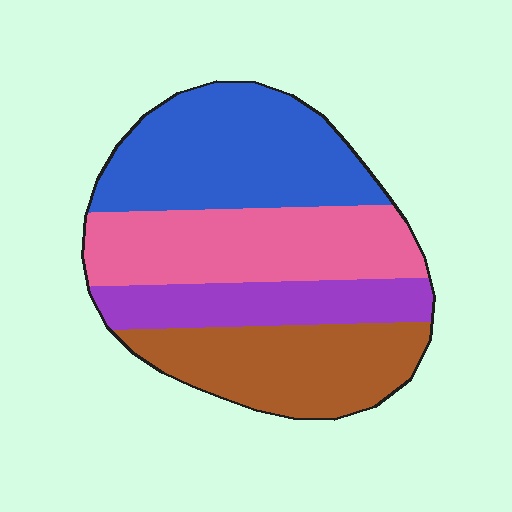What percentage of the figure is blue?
Blue takes up about one third (1/3) of the figure.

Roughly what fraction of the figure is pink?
Pink takes up between a sixth and a third of the figure.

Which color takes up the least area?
Purple, at roughly 15%.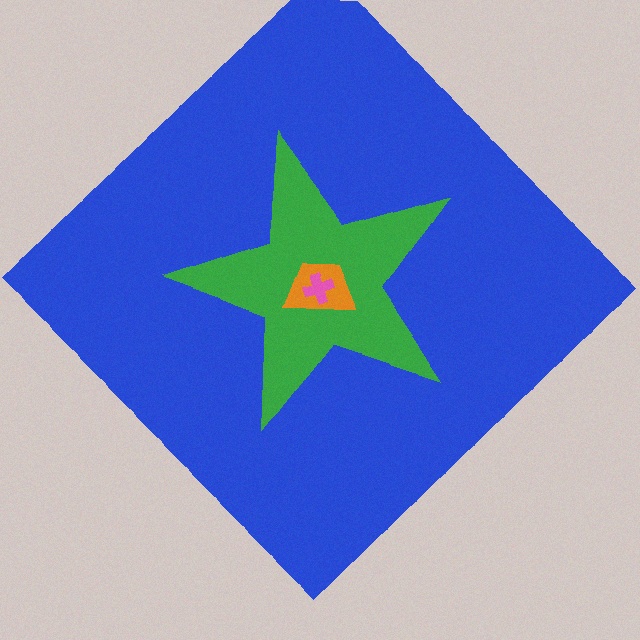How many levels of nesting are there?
4.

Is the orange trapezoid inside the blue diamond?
Yes.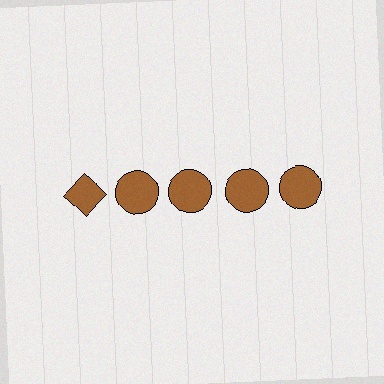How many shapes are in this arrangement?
There are 5 shapes arranged in a grid pattern.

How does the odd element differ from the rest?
It has a different shape: diamond instead of circle.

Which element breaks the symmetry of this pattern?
The brown diamond in the top row, leftmost column breaks the symmetry. All other shapes are brown circles.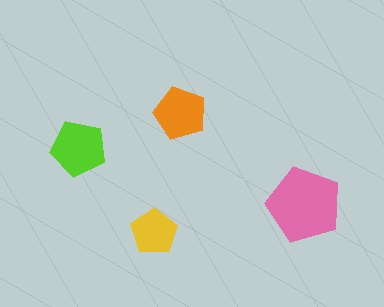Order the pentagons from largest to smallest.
the pink one, the lime one, the orange one, the yellow one.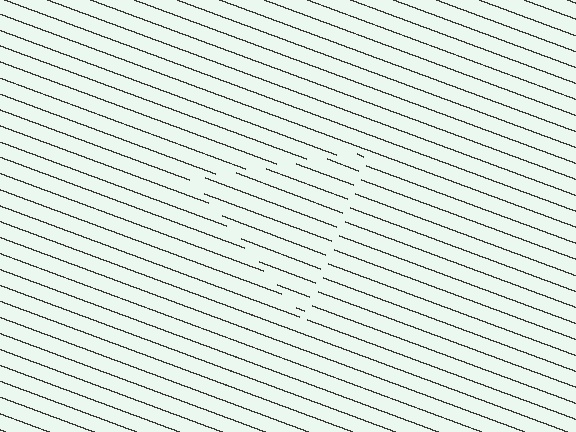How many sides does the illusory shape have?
3 sides — the line-ends trace a triangle.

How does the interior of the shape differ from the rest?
The interior of the shape contains the same grating, shifted by half a period — the contour is defined by the phase discontinuity where line-ends from the inner and outer gratings abut.